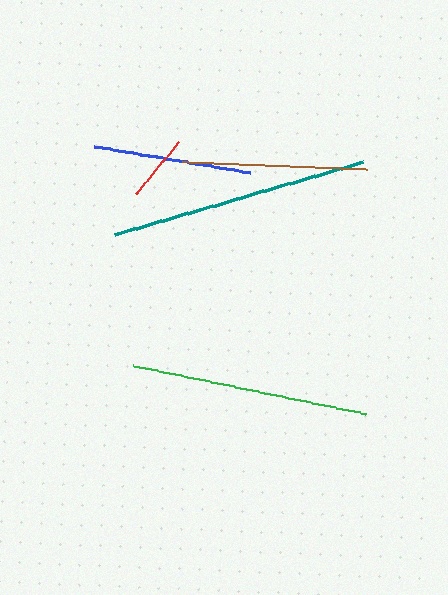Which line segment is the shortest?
The red line is the shortest at approximately 68 pixels.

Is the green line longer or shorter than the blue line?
The green line is longer than the blue line.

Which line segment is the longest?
The teal line is the longest at approximately 258 pixels.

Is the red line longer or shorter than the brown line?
The brown line is longer than the red line.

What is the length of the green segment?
The green segment is approximately 237 pixels long.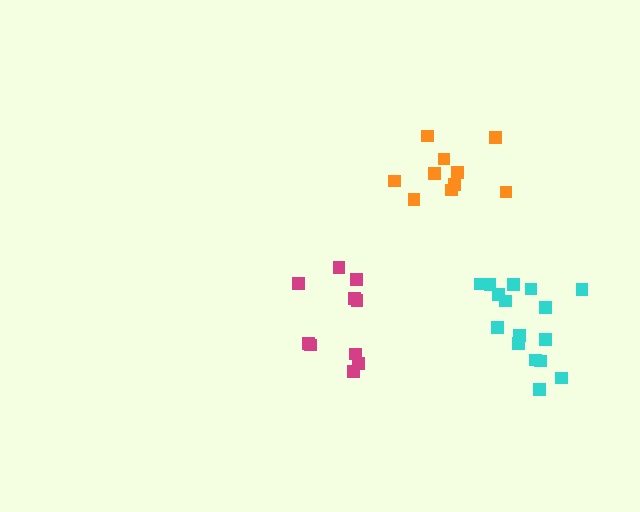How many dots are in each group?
Group 1: 10 dots, Group 2: 16 dots, Group 3: 10 dots (36 total).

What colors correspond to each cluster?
The clusters are colored: orange, cyan, magenta.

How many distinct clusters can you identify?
There are 3 distinct clusters.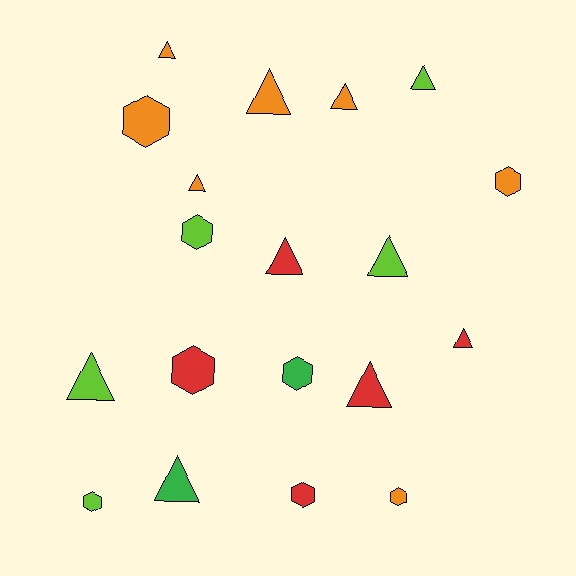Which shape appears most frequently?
Triangle, with 11 objects.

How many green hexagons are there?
There is 1 green hexagon.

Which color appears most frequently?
Orange, with 7 objects.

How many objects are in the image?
There are 19 objects.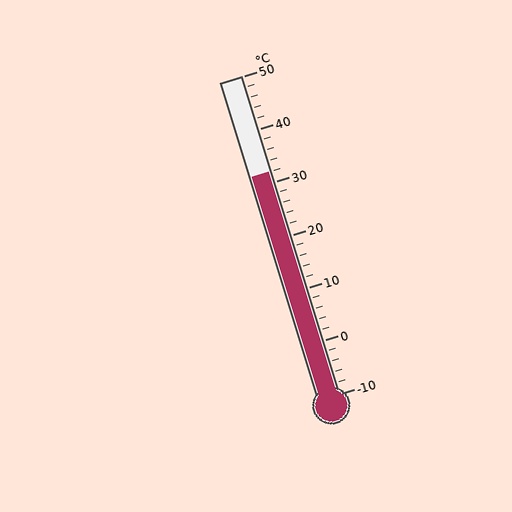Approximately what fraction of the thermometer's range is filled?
The thermometer is filled to approximately 70% of its range.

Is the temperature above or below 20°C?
The temperature is above 20°C.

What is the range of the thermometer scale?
The thermometer scale ranges from -10°C to 50°C.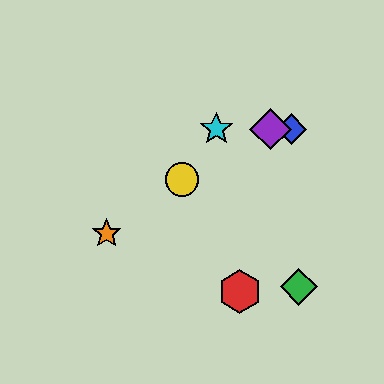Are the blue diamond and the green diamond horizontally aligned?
No, the blue diamond is at y≈129 and the green diamond is at y≈287.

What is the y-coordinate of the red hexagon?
The red hexagon is at y≈292.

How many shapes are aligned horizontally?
3 shapes (the blue diamond, the purple diamond, the cyan star) are aligned horizontally.